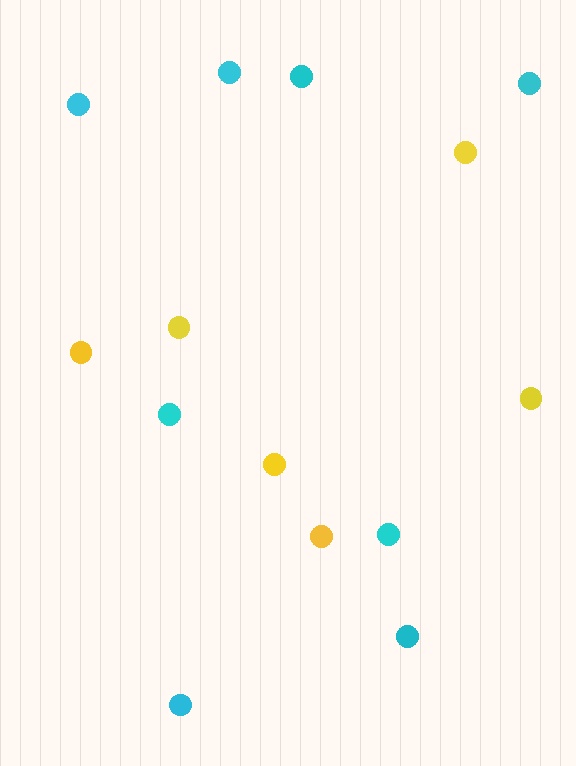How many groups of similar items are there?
There are 2 groups: one group of cyan circles (8) and one group of yellow circles (6).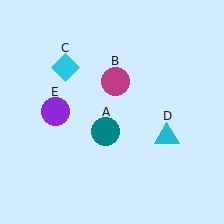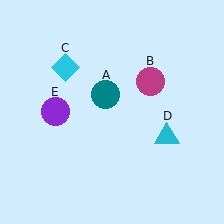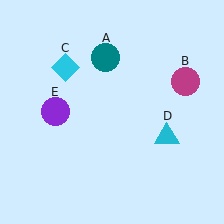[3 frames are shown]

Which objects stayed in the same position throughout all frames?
Cyan diamond (object C) and cyan triangle (object D) and purple circle (object E) remained stationary.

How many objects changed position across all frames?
2 objects changed position: teal circle (object A), magenta circle (object B).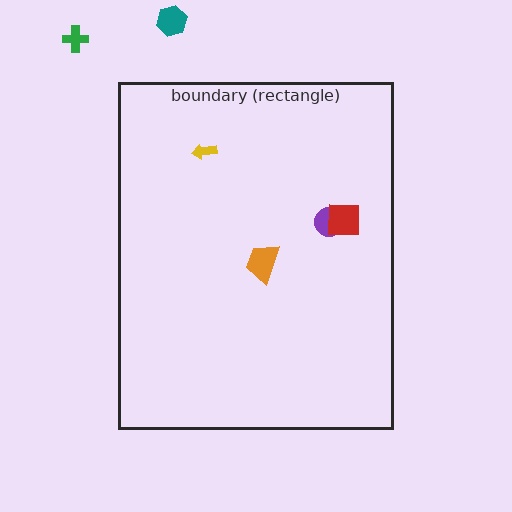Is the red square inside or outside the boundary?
Inside.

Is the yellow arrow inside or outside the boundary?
Inside.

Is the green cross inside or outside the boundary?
Outside.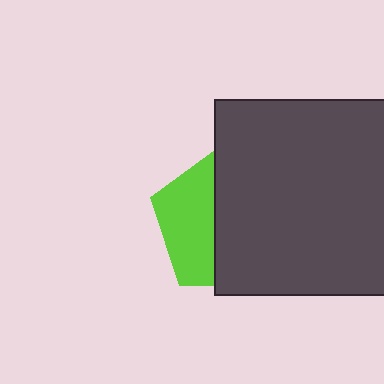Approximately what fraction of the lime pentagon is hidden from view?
Roughly 61% of the lime pentagon is hidden behind the dark gray rectangle.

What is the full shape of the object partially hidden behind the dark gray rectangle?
The partially hidden object is a lime pentagon.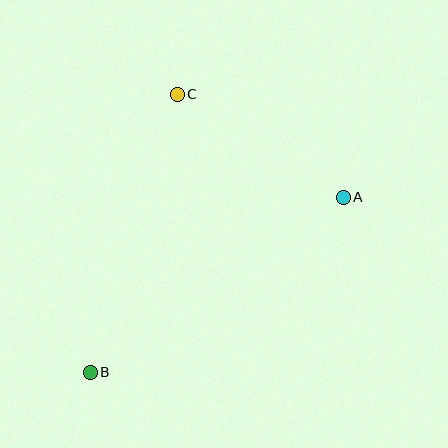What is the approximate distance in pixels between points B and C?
The distance between B and C is approximately 292 pixels.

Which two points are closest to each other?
Points A and C are closest to each other.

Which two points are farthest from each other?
Points A and B are farthest from each other.